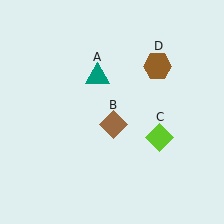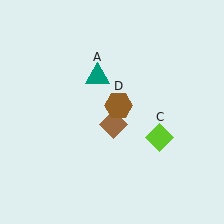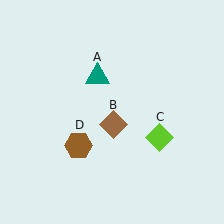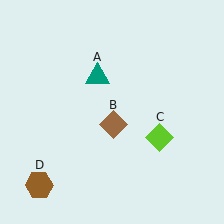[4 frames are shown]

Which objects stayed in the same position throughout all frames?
Teal triangle (object A) and brown diamond (object B) and lime diamond (object C) remained stationary.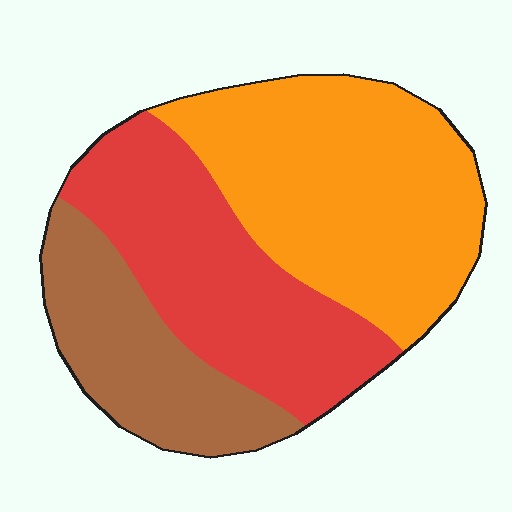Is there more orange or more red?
Orange.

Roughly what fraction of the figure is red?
Red covers around 35% of the figure.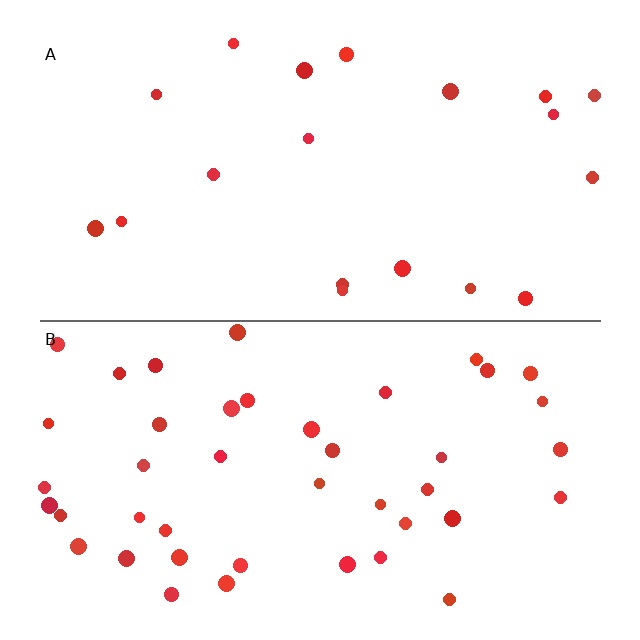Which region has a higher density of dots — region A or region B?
B (the bottom).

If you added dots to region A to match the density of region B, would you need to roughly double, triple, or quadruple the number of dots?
Approximately double.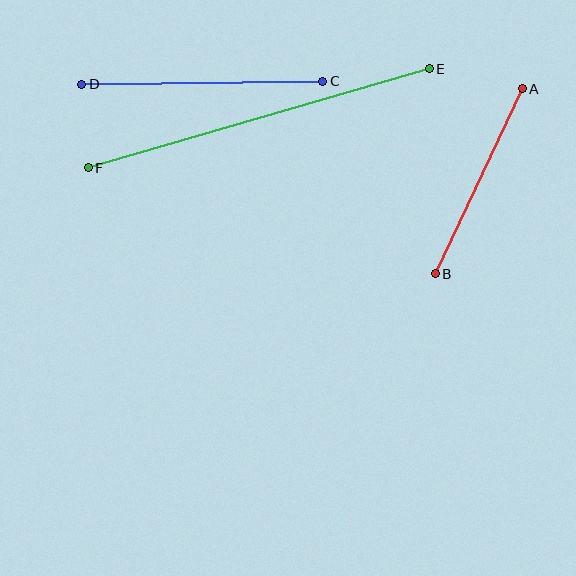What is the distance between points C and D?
The distance is approximately 241 pixels.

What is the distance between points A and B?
The distance is approximately 204 pixels.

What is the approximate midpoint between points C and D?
The midpoint is at approximately (202, 83) pixels.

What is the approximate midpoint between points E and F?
The midpoint is at approximately (259, 118) pixels.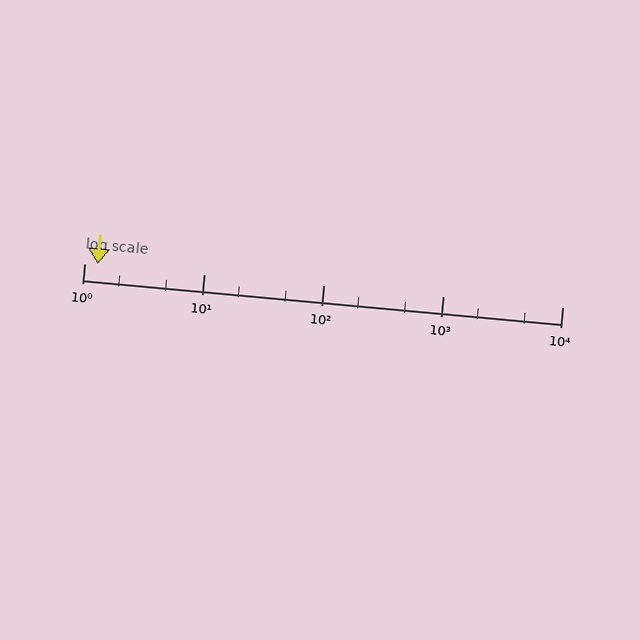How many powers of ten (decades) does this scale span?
The scale spans 4 decades, from 1 to 10000.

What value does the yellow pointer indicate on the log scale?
The pointer indicates approximately 1.3.